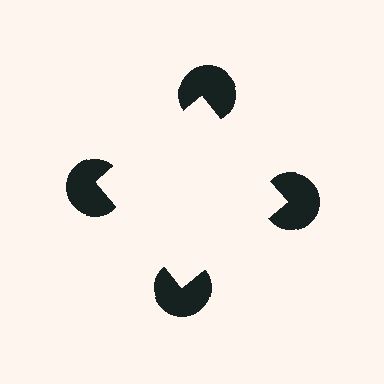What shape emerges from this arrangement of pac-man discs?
An illusory square — its edges are inferred from the aligned wedge cuts in the pac-man discs, not physically drawn.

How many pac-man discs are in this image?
There are 4 — one at each vertex of the illusory square.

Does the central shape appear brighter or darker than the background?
It typically appears slightly brighter than the background, even though no actual brightness change is drawn.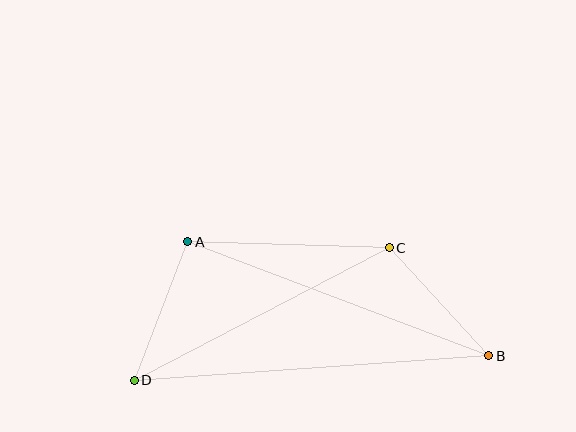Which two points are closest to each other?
Points B and C are closest to each other.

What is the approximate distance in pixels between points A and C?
The distance between A and C is approximately 201 pixels.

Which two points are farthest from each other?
Points B and D are farthest from each other.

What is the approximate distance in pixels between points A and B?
The distance between A and B is approximately 322 pixels.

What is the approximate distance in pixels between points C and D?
The distance between C and D is approximately 287 pixels.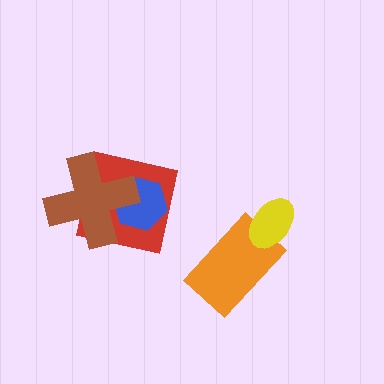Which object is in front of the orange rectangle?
The yellow ellipse is in front of the orange rectangle.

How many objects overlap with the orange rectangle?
1 object overlaps with the orange rectangle.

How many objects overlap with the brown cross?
2 objects overlap with the brown cross.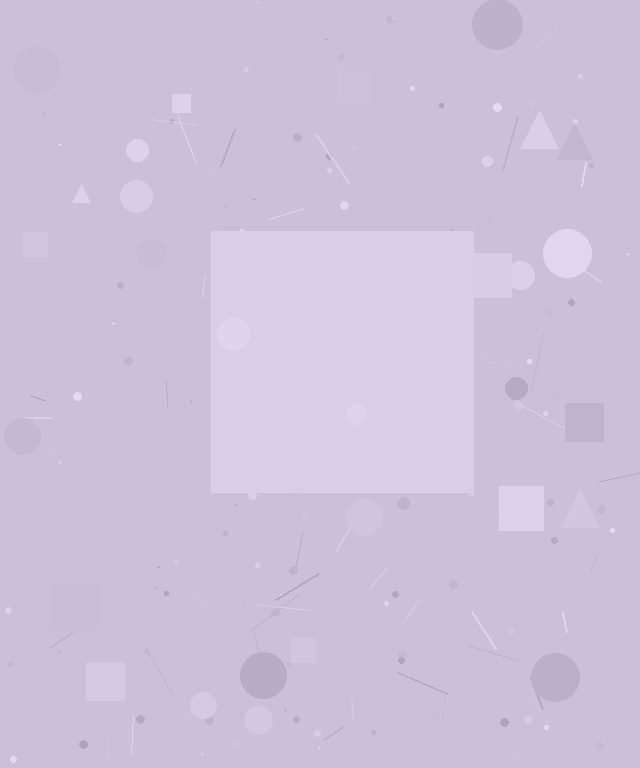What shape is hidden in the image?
A square is hidden in the image.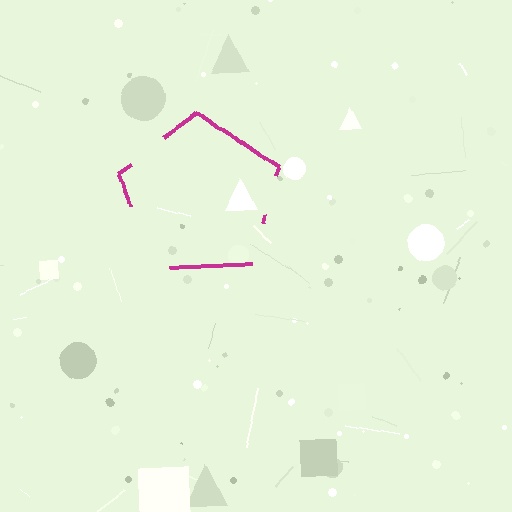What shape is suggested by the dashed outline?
The dashed outline suggests a pentagon.